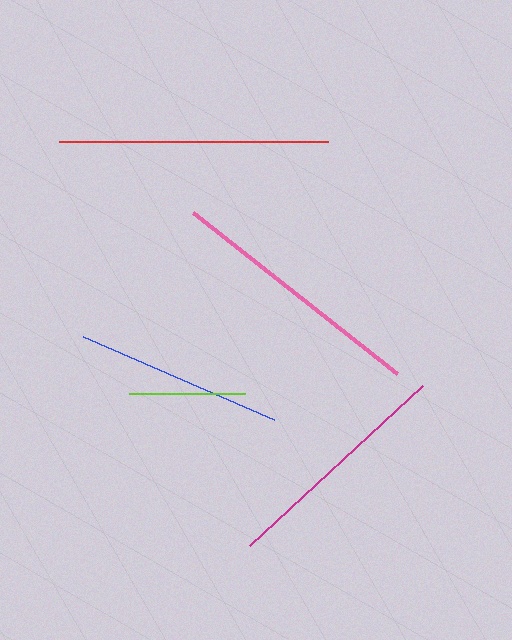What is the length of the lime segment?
The lime segment is approximately 116 pixels long.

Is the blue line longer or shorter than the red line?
The red line is longer than the blue line.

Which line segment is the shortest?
The lime line is the shortest at approximately 116 pixels.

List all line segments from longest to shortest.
From longest to shortest: red, pink, magenta, blue, lime.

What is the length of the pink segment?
The pink segment is approximately 260 pixels long.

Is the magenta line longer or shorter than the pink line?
The pink line is longer than the magenta line.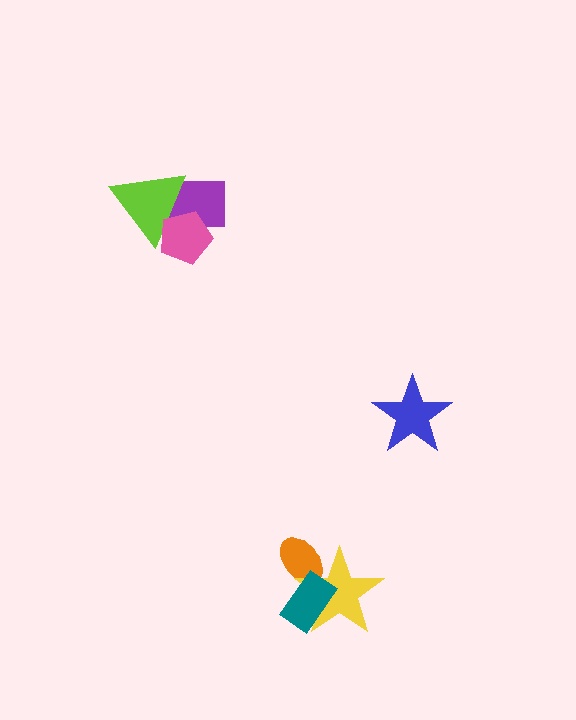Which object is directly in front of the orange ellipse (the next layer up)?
The yellow star is directly in front of the orange ellipse.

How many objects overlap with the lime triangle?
2 objects overlap with the lime triangle.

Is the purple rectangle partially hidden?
Yes, it is partially covered by another shape.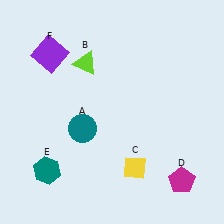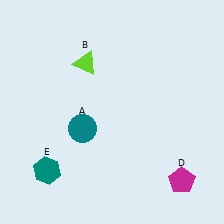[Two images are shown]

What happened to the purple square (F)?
The purple square (F) was removed in Image 2. It was in the top-left area of Image 1.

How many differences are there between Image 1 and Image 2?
There are 2 differences between the two images.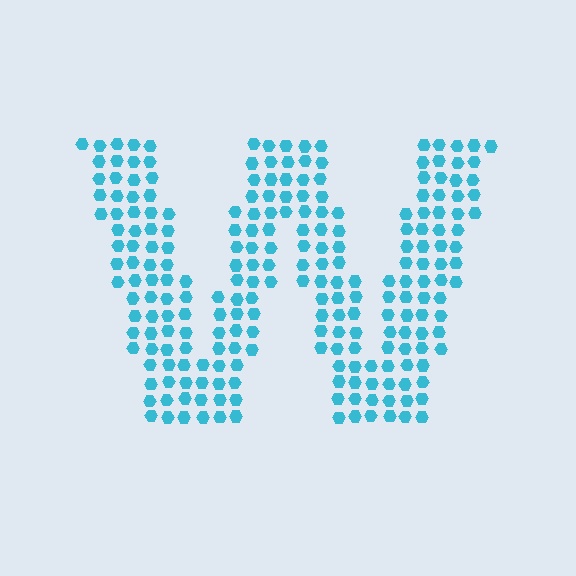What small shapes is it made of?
It is made of small hexagons.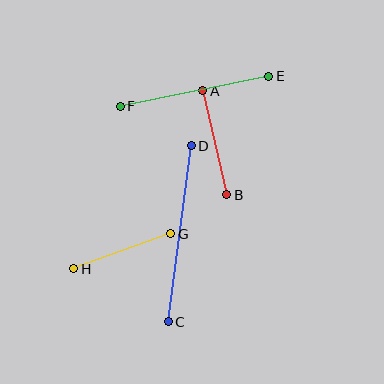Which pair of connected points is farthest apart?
Points C and D are farthest apart.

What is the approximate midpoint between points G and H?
The midpoint is at approximately (122, 251) pixels.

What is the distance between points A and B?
The distance is approximately 107 pixels.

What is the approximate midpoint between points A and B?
The midpoint is at approximately (215, 143) pixels.